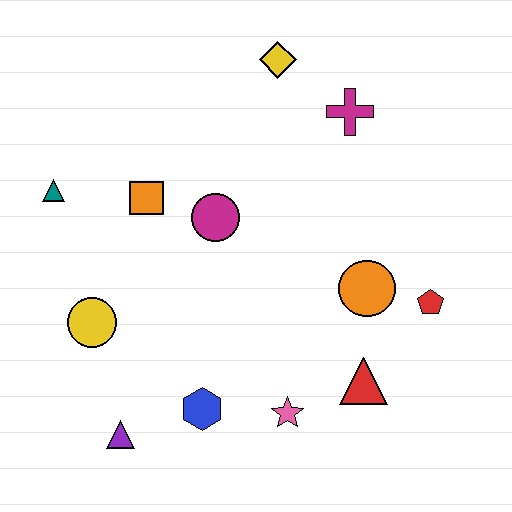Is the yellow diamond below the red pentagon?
No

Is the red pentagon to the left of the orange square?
No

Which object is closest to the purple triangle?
The blue hexagon is closest to the purple triangle.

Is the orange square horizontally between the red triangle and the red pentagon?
No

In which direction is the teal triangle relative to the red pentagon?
The teal triangle is to the left of the red pentagon.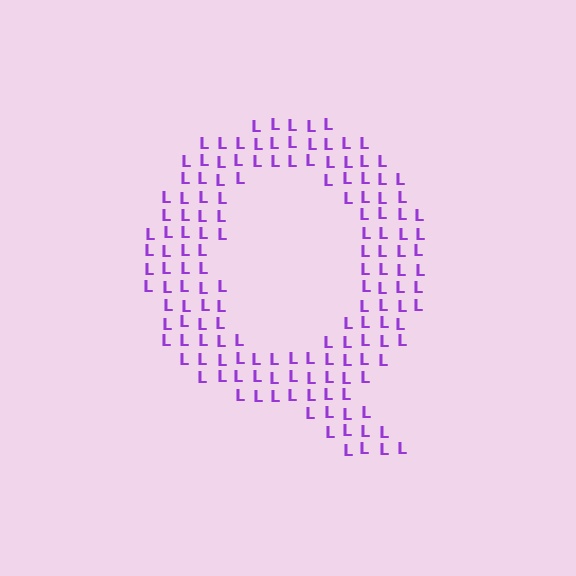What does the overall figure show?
The overall figure shows the letter Q.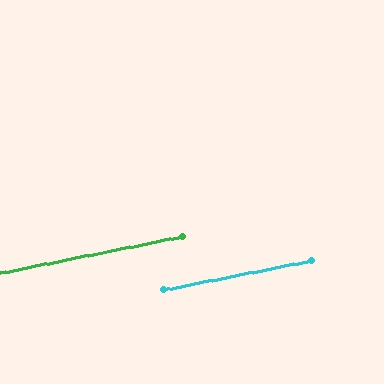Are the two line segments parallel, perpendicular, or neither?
Parallel — their directions differ by only 0.5°.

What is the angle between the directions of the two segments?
Approximately 0 degrees.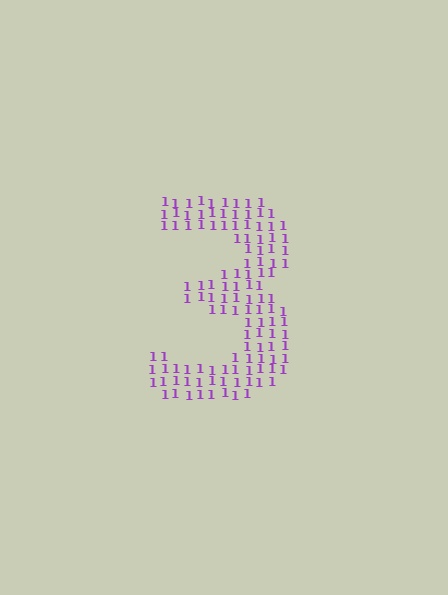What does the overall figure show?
The overall figure shows the digit 3.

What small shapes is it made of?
It is made of small digit 1's.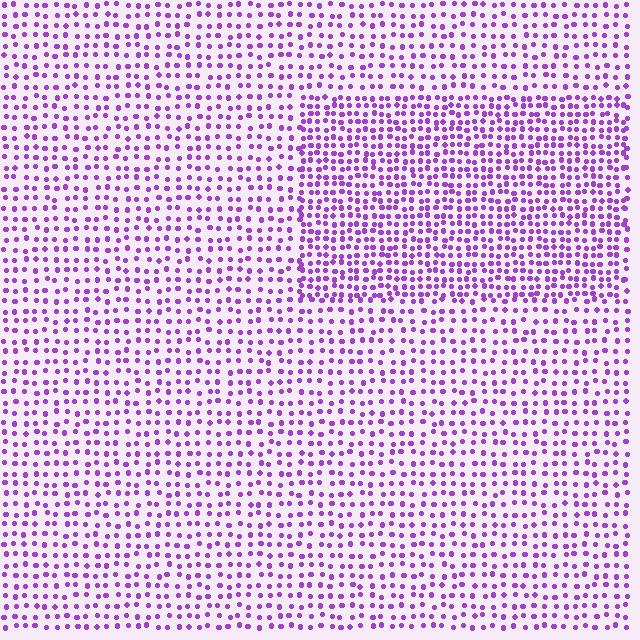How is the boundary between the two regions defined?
The boundary is defined by a change in element density (approximately 1.7x ratio). All elements are the same color, size, and shape.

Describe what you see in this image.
The image contains small purple elements arranged at two different densities. A rectangle-shaped region is visible where the elements are more densely packed than the surrounding area.